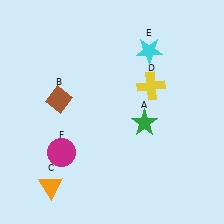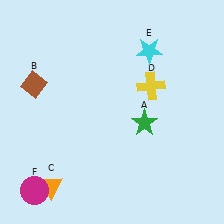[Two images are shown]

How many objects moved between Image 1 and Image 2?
2 objects moved between the two images.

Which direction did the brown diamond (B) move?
The brown diamond (B) moved left.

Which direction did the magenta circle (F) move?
The magenta circle (F) moved down.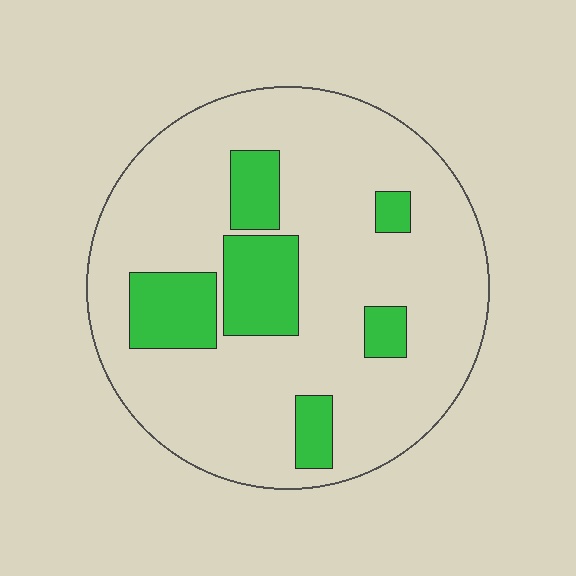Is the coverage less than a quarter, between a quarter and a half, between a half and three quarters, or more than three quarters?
Less than a quarter.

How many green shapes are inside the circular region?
6.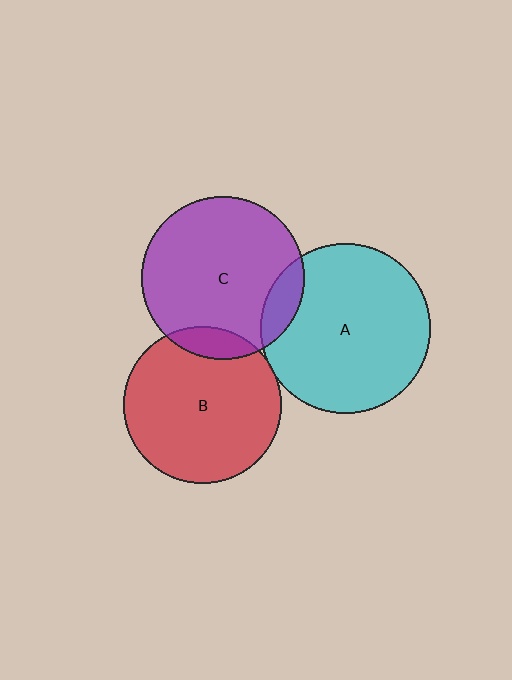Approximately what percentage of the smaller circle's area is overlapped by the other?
Approximately 10%.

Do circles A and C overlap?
Yes.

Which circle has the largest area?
Circle A (cyan).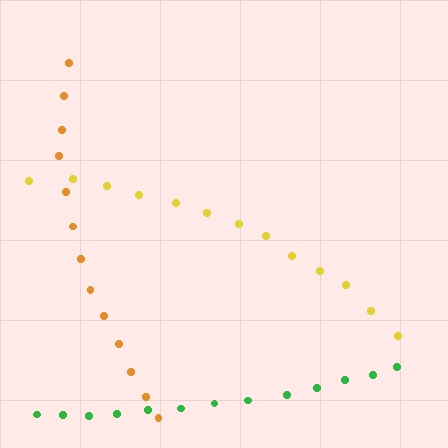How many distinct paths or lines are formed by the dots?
There are 3 distinct paths.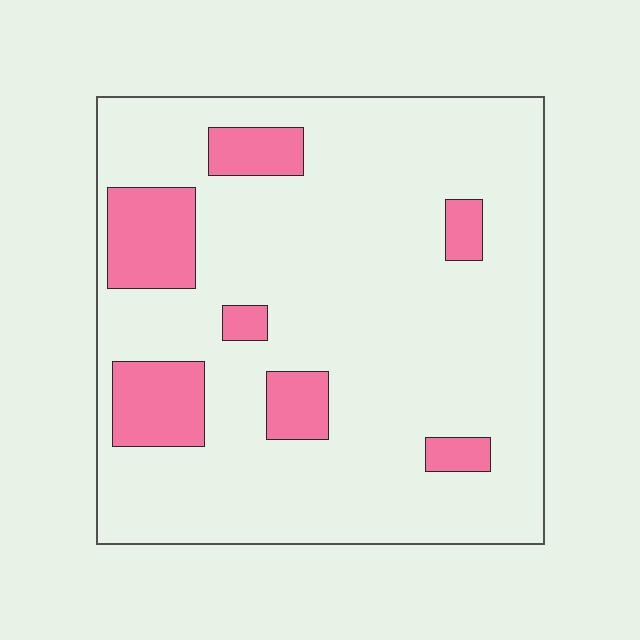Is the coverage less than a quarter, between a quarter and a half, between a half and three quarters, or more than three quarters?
Less than a quarter.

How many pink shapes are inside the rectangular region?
7.